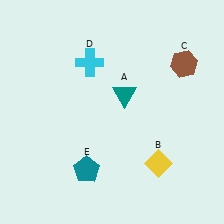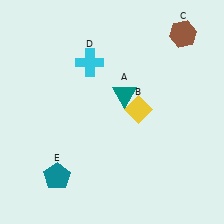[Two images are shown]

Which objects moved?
The objects that moved are: the yellow diamond (B), the brown hexagon (C), the teal pentagon (E).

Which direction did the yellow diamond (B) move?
The yellow diamond (B) moved up.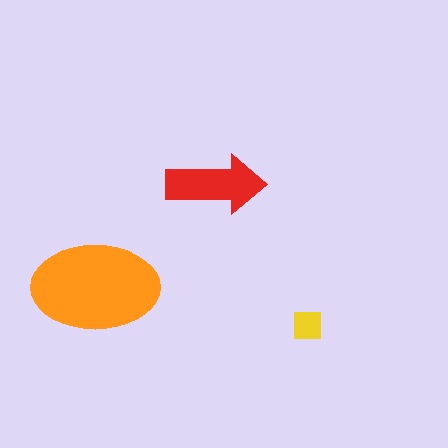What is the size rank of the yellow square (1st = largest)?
3rd.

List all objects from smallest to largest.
The yellow square, the red arrow, the orange ellipse.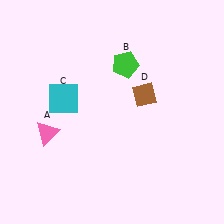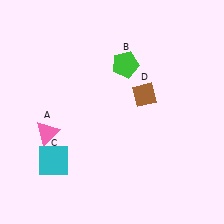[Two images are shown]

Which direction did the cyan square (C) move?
The cyan square (C) moved down.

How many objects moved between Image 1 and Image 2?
1 object moved between the two images.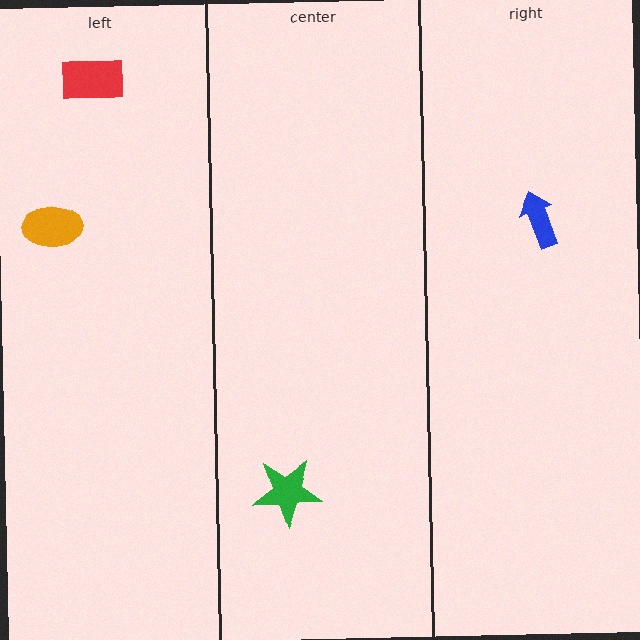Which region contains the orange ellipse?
The left region.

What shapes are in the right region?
The blue arrow.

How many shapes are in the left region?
2.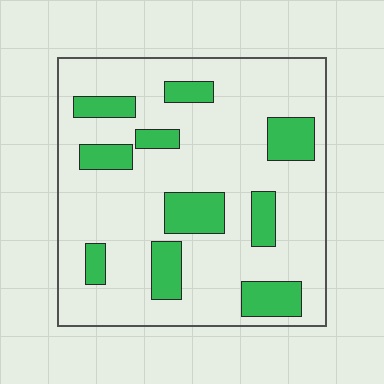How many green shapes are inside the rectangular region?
10.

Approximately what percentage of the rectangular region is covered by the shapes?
Approximately 20%.